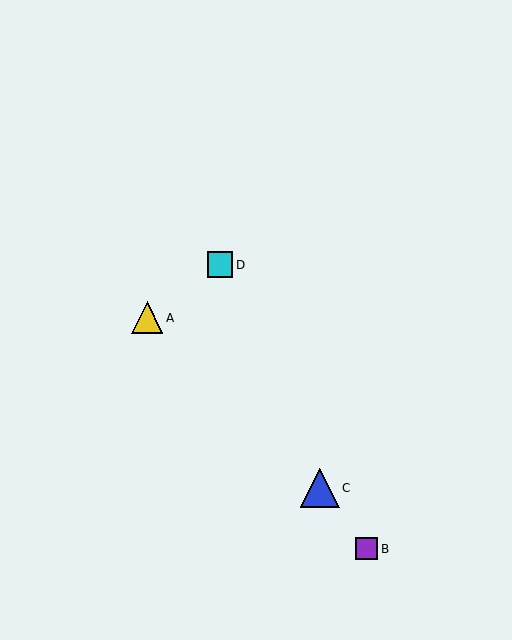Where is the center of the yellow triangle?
The center of the yellow triangle is at (147, 318).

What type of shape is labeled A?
Shape A is a yellow triangle.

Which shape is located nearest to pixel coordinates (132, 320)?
The yellow triangle (labeled A) at (147, 318) is nearest to that location.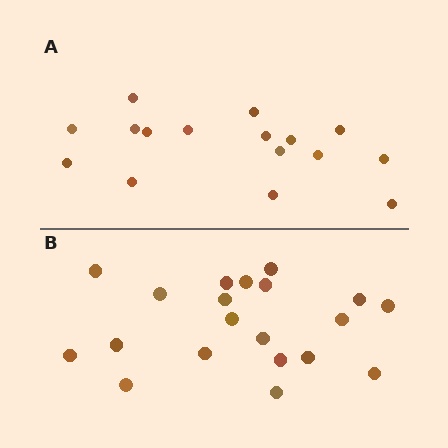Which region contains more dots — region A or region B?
Region B (the bottom region) has more dots.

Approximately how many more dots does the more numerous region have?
Region B has about 4 more dots than region A.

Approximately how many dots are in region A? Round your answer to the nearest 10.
About 20 dots. (The exact count is 16, which rounds to 20.)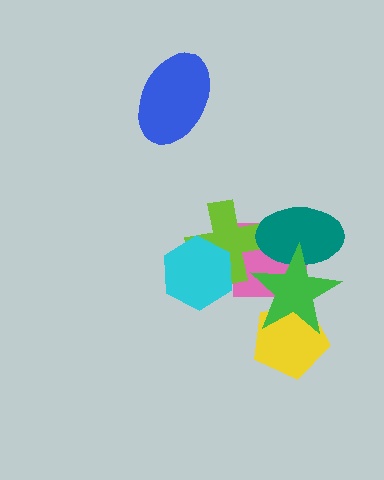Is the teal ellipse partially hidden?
Yes, it is partially covered by another shape.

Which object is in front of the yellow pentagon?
The green star is in front of the yellow pentagon.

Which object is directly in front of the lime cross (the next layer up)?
The cyan hexagon is directly in front of the lime cross.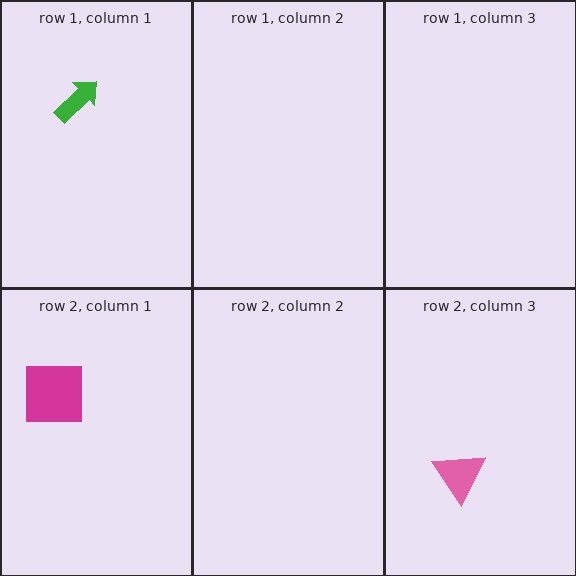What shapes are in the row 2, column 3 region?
The pink triangle.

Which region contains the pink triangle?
The row 2, column 3 region.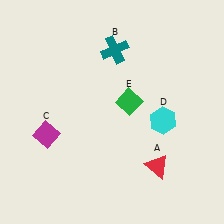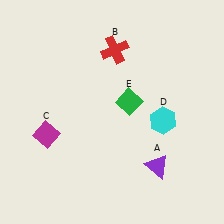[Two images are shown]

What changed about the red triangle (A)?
In Image 1, A is red. In Image 2, it changed to purple.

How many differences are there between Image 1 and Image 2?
There are 2 differences between the two images.